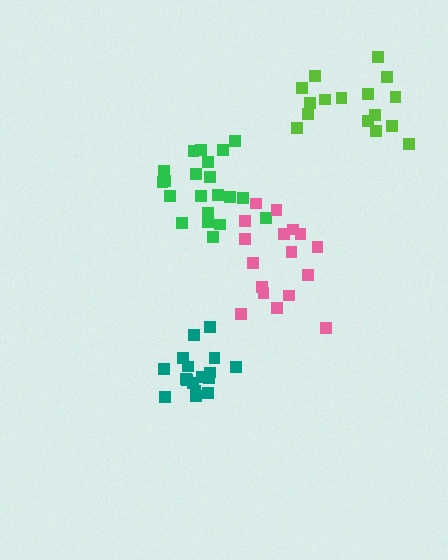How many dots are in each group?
Group 1: 21 dots, Group 2: 16 dots, Group 3: 17 dots, Group 4: 17 dots (71 total).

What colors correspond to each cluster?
The clusters are colored: green, lime, teal, pink.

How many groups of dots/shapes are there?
There are 4 groups.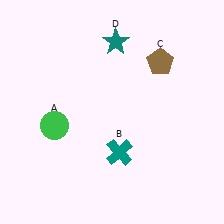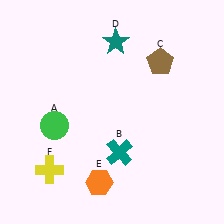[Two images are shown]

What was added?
An orange hexagon (E), a yellow cross (F) were added in Image 2.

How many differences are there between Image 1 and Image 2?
There are 2 differences between the two images.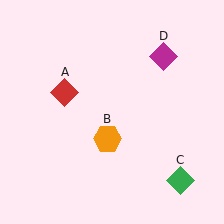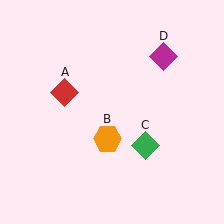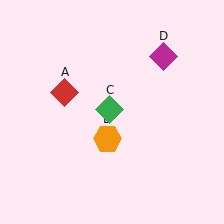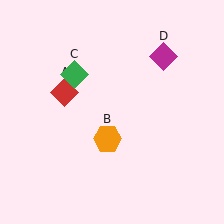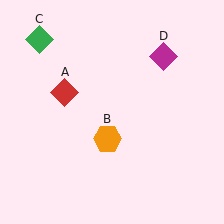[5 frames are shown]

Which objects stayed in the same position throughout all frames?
Red diamond (object A) and orange hexagon (object B) and magenta diamond (object D) remained stationary.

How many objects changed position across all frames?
1 object changed position: green diamond (object C).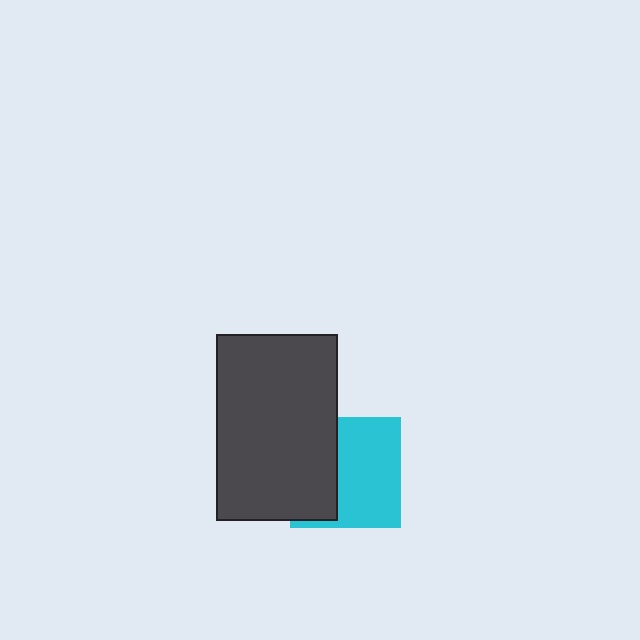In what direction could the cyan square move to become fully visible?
The cyan square could move right. That would shift it out from behind the dark gray rectangle entirely.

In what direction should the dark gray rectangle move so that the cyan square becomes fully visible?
The dark gray rectangle should move left. That is the shortest direction to clear the overlap and leave the cyan square fully visible.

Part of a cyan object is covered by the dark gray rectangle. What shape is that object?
It is a square.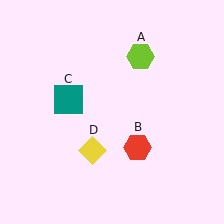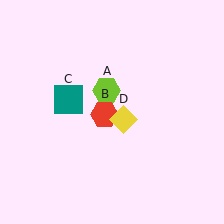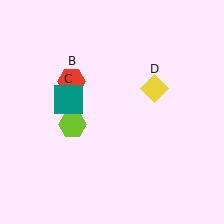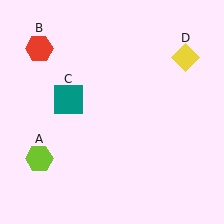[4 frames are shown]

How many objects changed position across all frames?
3 objects changed position: lime hexagon (object A), red hexagon (object B), yellow diamond (object D).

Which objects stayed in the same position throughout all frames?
Teal square (object C) remained stationary.